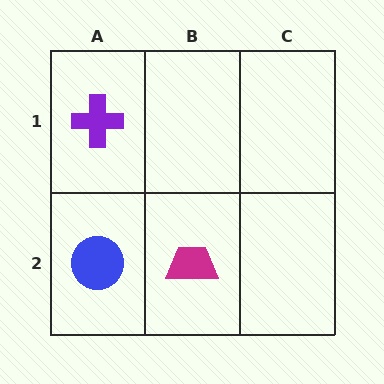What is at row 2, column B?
A magenta trapezoid.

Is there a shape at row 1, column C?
No, that cell is empty.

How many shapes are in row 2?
2 shapes.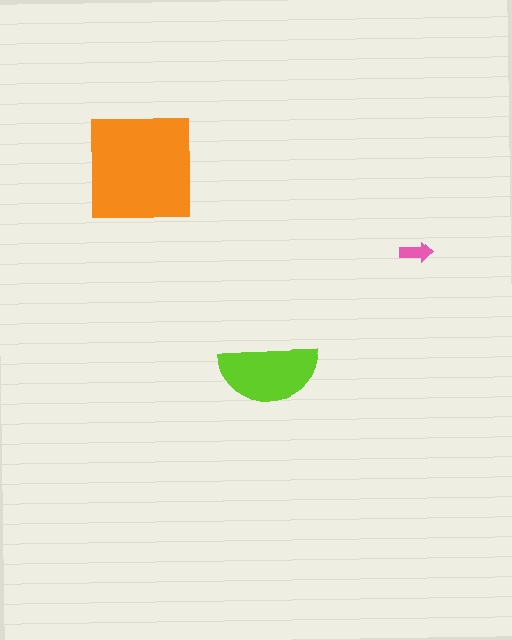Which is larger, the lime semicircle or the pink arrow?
The lime semicircle.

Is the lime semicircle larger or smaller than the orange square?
Smaller.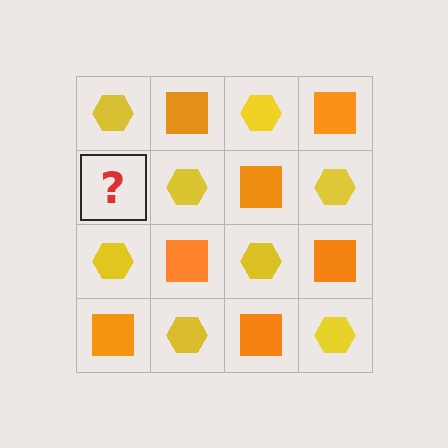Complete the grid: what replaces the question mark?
The question mark should be replaced with an orange square.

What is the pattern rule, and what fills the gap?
The rule is that it alternates yellow hexagon and orange square in a checkerboard pattern. The gap should be filled with an orange square.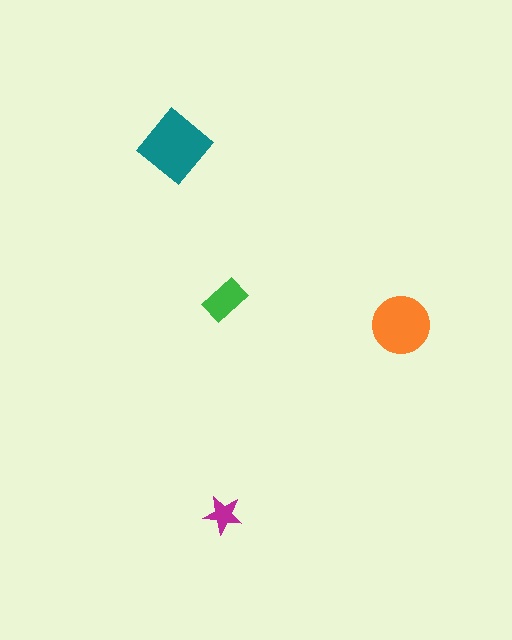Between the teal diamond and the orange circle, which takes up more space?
The teal diamond.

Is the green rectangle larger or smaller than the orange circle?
Smaller.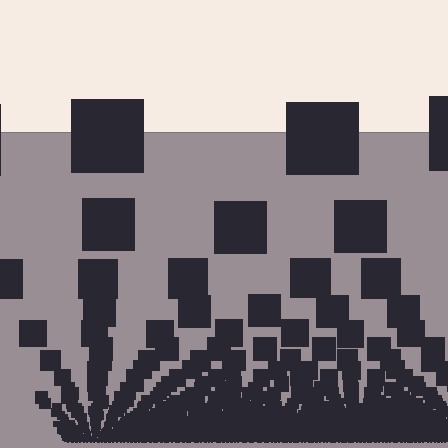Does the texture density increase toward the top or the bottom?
Density increases toward the bottom.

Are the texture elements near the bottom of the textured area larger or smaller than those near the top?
Smaller. The gradient is inverted — elements near the bottom are smaller and denser.